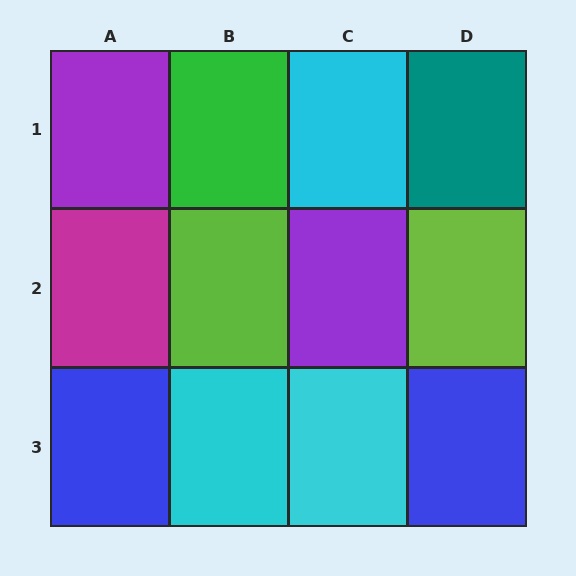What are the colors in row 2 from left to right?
Magenta, lime, purple, lime.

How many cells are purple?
2 cells are purple.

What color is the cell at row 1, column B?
Green.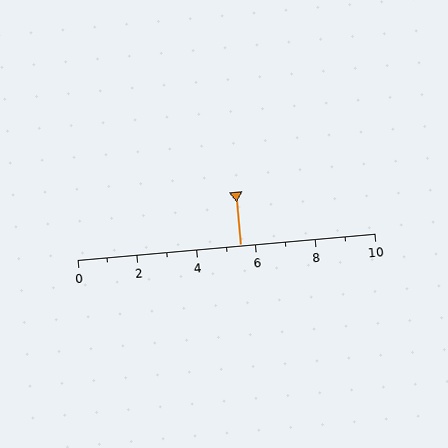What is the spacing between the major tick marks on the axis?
The major ticks are spaced 2 apart.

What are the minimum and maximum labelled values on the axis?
The axis runs from 0 to 10.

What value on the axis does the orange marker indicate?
The marker indicates approximately 5.5.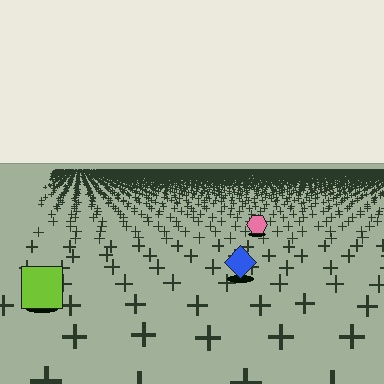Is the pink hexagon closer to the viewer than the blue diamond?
No. The blue diamond is closer — you can tell from the texture gradient: the ground texture is coarser near it.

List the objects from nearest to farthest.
From nearest to farthest: the lime square, the blue diamond, the pink hexagon.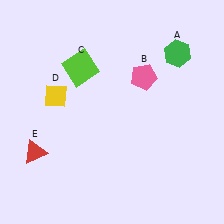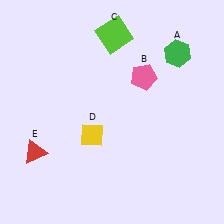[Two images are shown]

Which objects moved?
The objects that moved are: the lime square (C), the yellow diamond (D).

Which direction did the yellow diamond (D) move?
The yellow diamond (D) moved down.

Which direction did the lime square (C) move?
The lime square (C) moved right.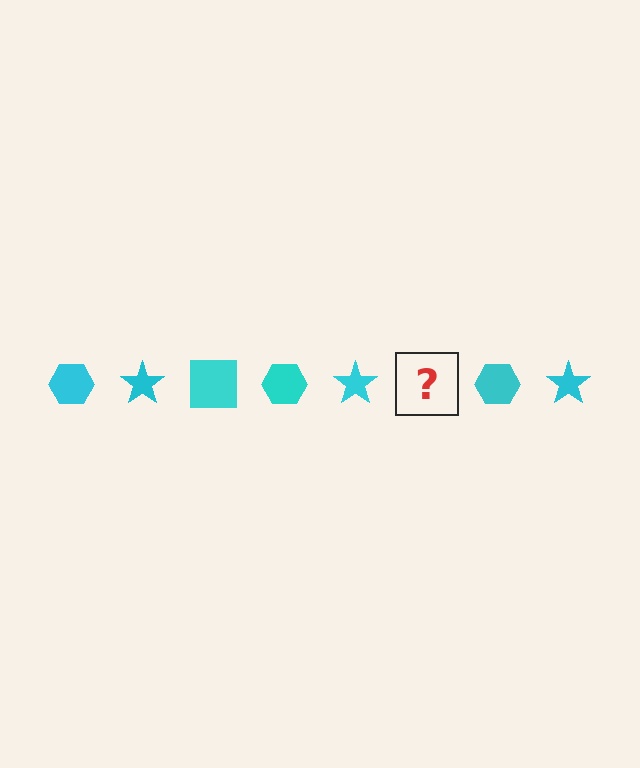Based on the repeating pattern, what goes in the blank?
The blank should be a cyan square.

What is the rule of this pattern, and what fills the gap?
The rule is that the pattern cycles through hexagon, star, square shapes in cyan. The gap should be filled with a cyan square.